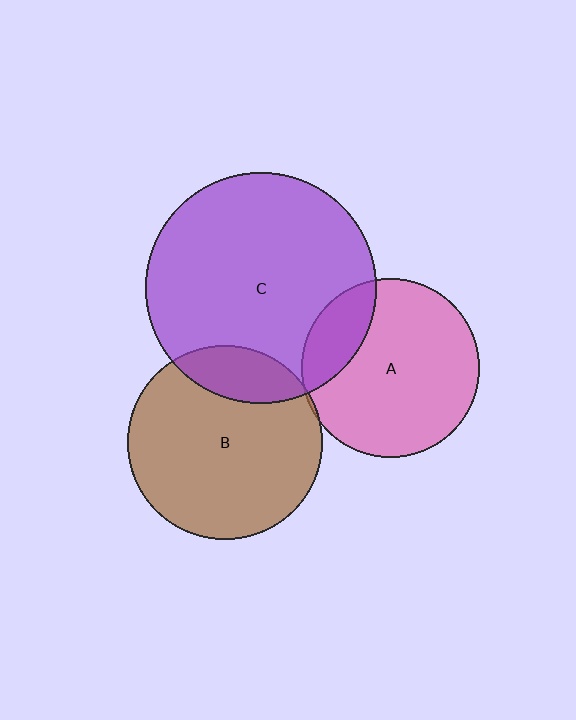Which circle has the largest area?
Circle C (purple).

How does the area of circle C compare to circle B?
Approximately 1.4 times.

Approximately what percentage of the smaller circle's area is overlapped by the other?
Approximately 20%.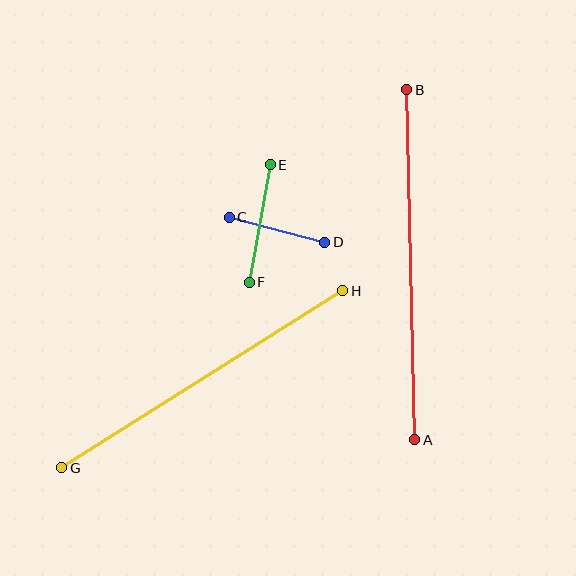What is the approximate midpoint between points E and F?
The midpoint is at approximately (260, 224) pixels.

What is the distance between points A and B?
The distance is approximately 350 pixels.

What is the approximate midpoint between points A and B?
The midpoint is at approximately (411, 265) pixels.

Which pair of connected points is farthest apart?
Points A and B are farthest apart.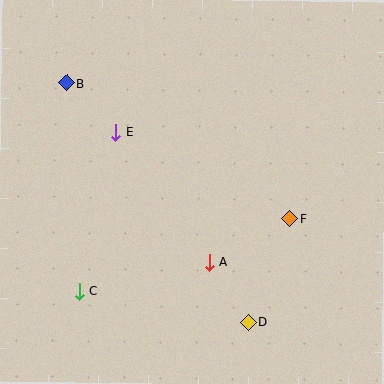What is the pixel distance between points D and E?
The distance between D and E is 232 pixels.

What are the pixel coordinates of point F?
Point F is at (289, 219).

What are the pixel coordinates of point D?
Point D is at (249, 322).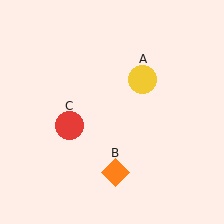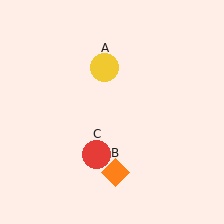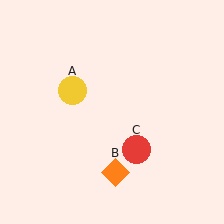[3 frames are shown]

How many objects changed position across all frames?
2 objects changed position: yellow circle (object A), red circle (object C).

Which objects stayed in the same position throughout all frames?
Orange diamond (object B) remained stationary.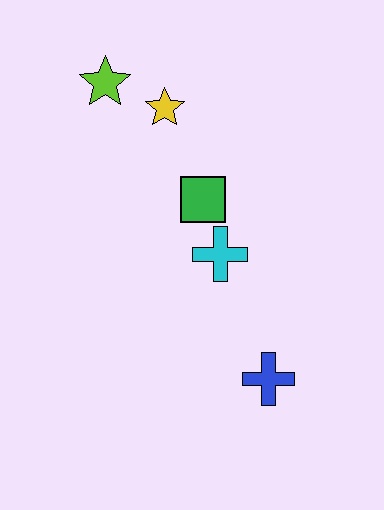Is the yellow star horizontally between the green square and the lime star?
Yes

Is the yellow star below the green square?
No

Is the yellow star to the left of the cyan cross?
Yes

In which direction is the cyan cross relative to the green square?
The cyan cross is below the green square.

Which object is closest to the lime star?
The yellow star is closest to the lime star.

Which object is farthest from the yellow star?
The blue cross is farthest from the yellow star.